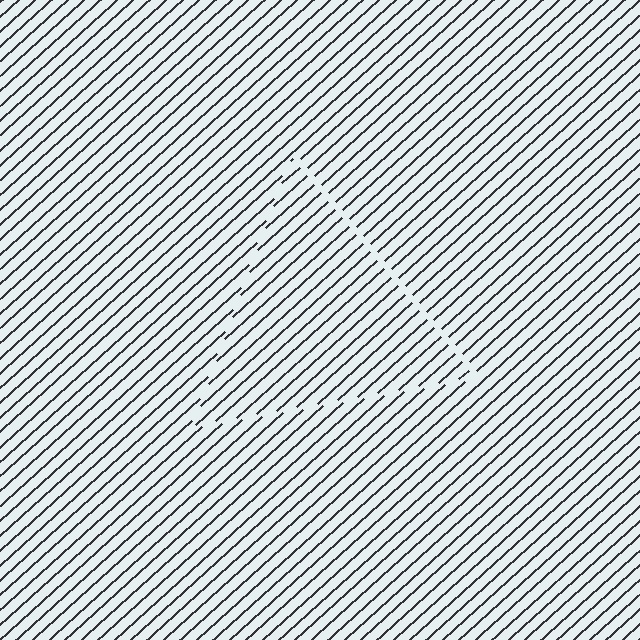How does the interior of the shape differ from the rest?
The interior of the shape contains the same grating, shifted by half a period — the contour is defined by the phase discontinuity where line-ends from the inner and outer gratings abut.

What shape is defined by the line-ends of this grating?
An illusory triangle. The interior of the shape contains the same grating, shifted by half a period — the contour is defined by the phase discontinuity where line-ends from the inner and outer gratings abut.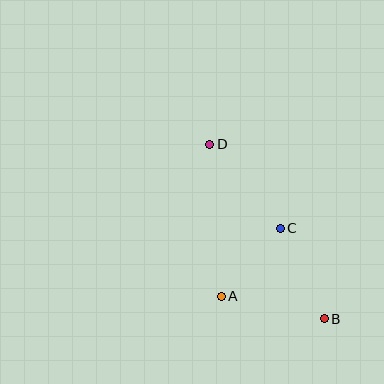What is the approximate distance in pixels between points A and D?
The distance between A and D is approximately 152 pixels.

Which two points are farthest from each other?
Points B and D are farthest from each other.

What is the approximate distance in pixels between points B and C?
The distance between B and C is approximately 101 pixels.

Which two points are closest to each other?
Points A and C are closest to each other.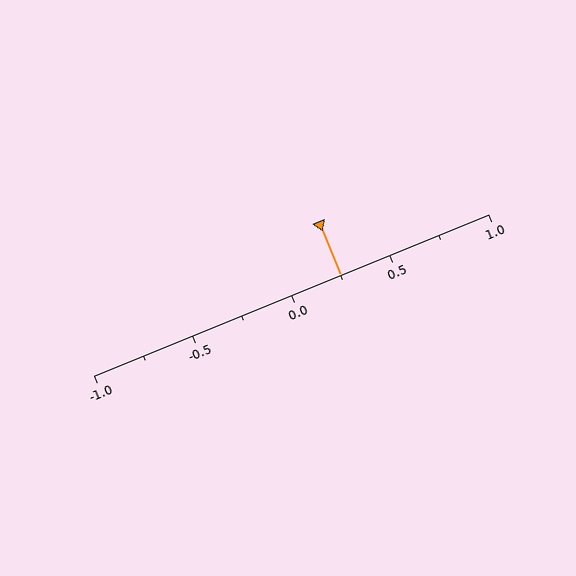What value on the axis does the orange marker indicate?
The marker indicates approximately 0.25.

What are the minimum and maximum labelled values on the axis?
The axis runs from -1.0 to 1.0.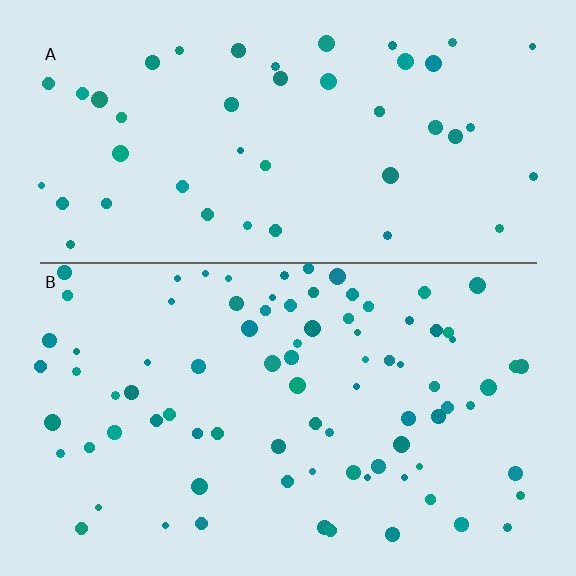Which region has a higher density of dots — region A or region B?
B (the bottom).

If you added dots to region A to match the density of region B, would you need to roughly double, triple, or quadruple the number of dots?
Approximately double.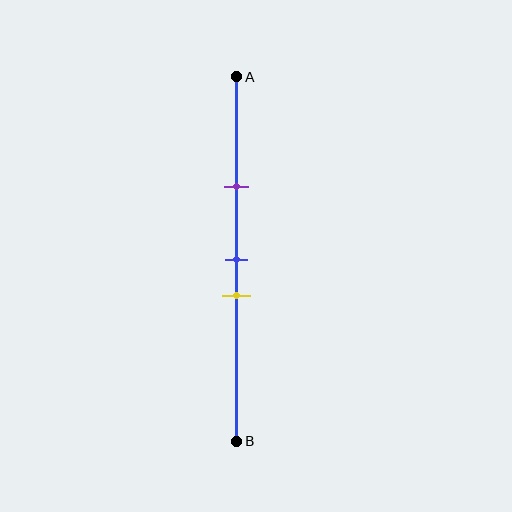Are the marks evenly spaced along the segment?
No, the marks are not evenly spaced.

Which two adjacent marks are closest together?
The blue and yellow marks are the closest adjacent pair.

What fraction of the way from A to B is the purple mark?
The purple mark is approximately 30% (0.3) of the way from A to B.